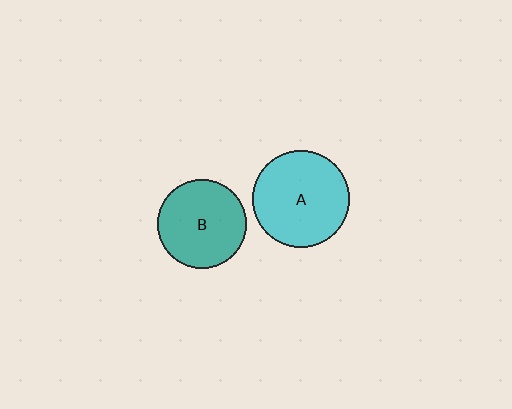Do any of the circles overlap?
No, none of the circles overlap.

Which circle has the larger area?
Circle A (cyan).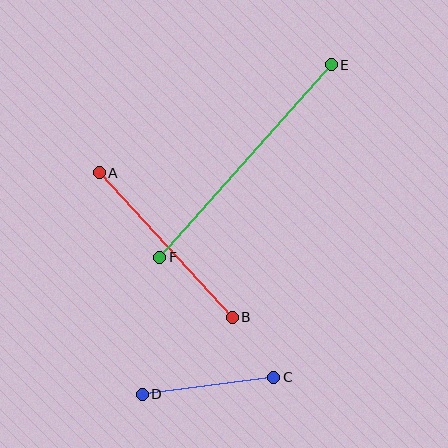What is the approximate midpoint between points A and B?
The midpoint is at approximately (166, 245) pixels.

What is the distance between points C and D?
The distance is approximately 133 pixels.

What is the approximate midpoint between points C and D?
The midpoint is at approximately (208, 386) pixels.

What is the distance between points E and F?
The distance is approximately 257 pixels.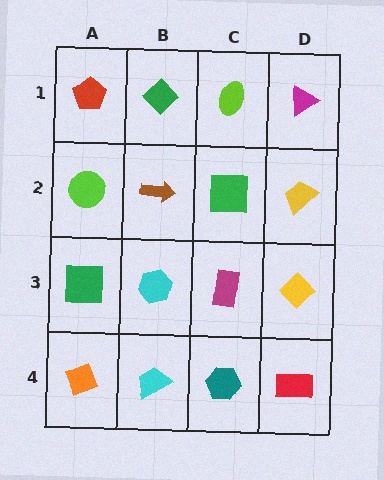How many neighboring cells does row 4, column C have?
3.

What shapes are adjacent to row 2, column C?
A lime ellipse (row 1, column C), a magenta rectangle (row 3, column C), a brown arrow (row 2, column B), a yellow trapezoid (row 2, column D).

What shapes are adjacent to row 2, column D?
A magenta triangle (row 1, column D), a yellow diamond (row 3, column D), a green square (row 2, column C).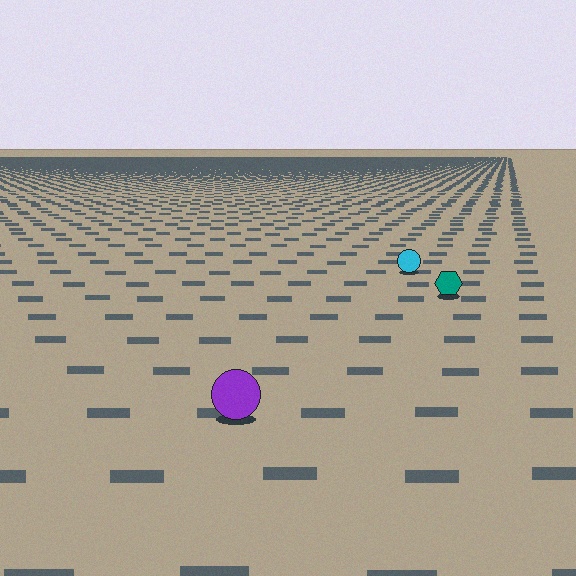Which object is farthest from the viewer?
The cyan circle is farthest from the viewer. It appears smaller and the ground texture around it is denser.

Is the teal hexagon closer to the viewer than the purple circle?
No. The purple circle is closer — you can tell from the texture gradient: the ground texture is coarser near it.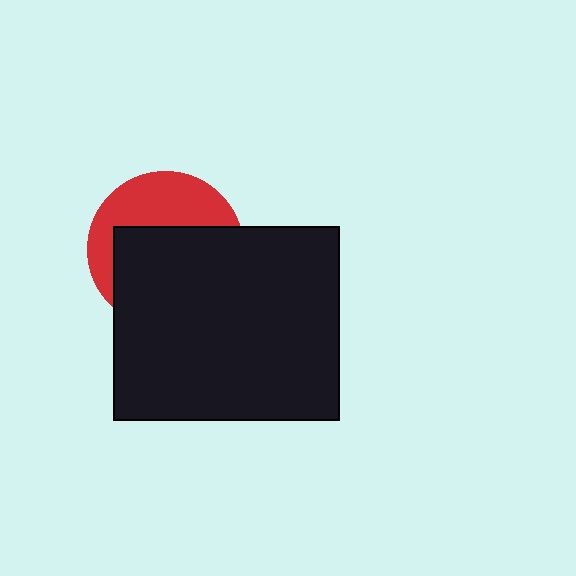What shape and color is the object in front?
The object in front is a black rectangle.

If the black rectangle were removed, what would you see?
You would see the complete red circle.